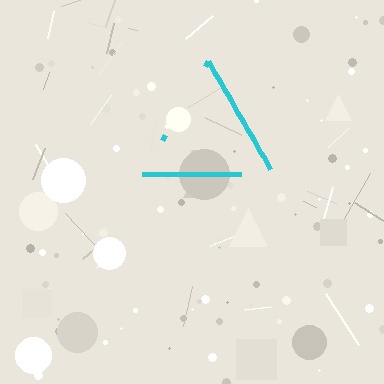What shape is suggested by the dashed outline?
The dashed outline suggests a triangle.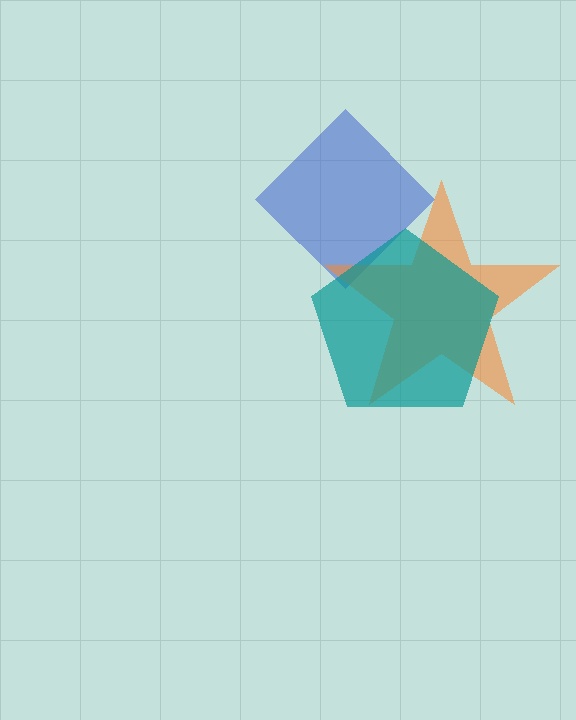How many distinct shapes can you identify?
There are 3 distinct shapes: a blue diamond, an orange star, a teal pentagon.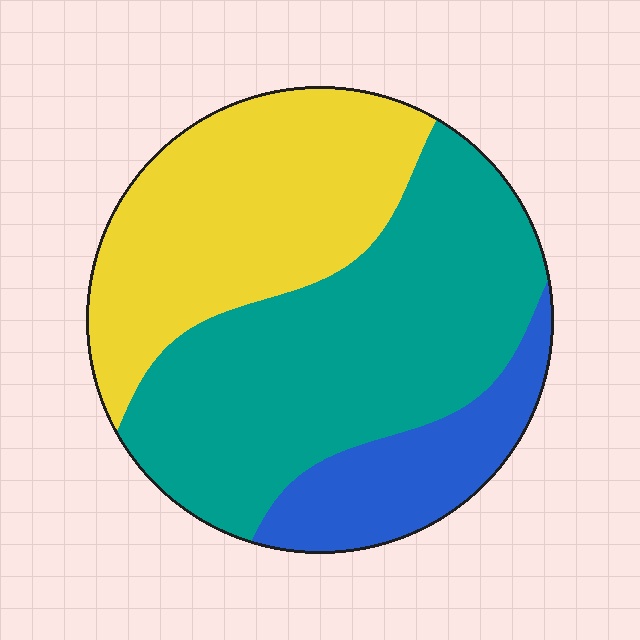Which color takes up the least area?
Blue, at roughly 15%.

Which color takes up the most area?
Teal, at roughly 50%.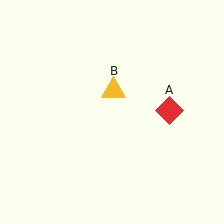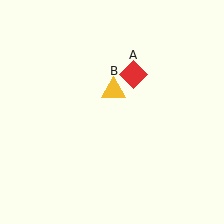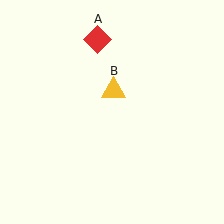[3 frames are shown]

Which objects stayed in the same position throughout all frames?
Yellow triangle (object B) remained stationary.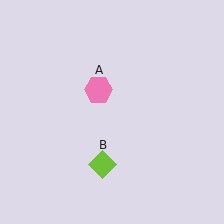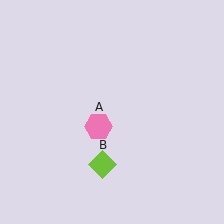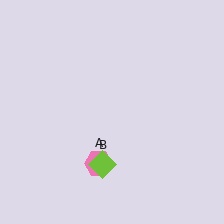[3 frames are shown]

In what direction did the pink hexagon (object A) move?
The pink hexagon (object A) moved down.